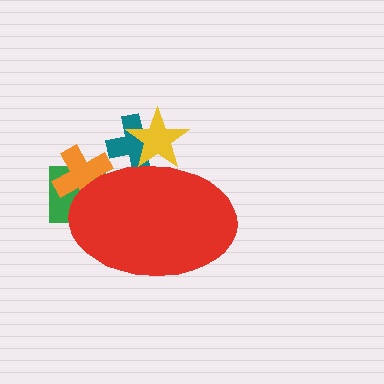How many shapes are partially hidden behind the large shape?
4 shapes are partially hidden.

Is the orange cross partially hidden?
Yes, the orange cross is partially hidden behind the red ellipse.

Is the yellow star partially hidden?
Yes, the yellow star is partially hidden behind the red ellipse.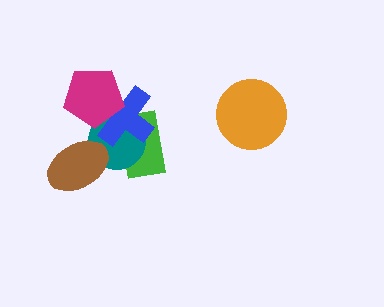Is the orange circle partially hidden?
No, no other shape covers it.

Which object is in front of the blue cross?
The magenta pentagon is in front of the blue cross.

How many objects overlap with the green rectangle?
2 objects overlap with the green rectangle.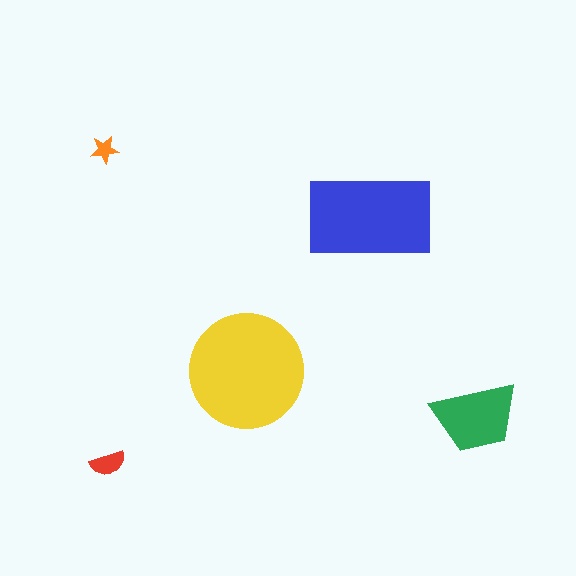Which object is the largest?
The yellow circle.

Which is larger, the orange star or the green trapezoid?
The green trapezoid.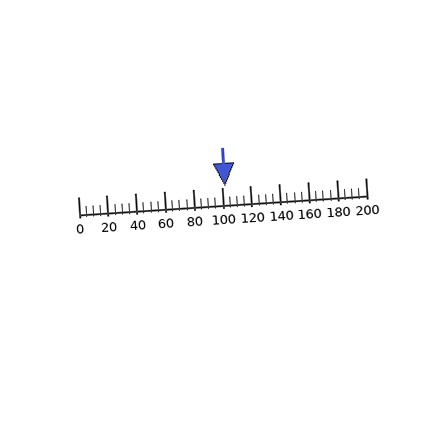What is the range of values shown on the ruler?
The ruler shows values from 0 to 200.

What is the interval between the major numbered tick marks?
The major tick marks are spaced 20 units apart.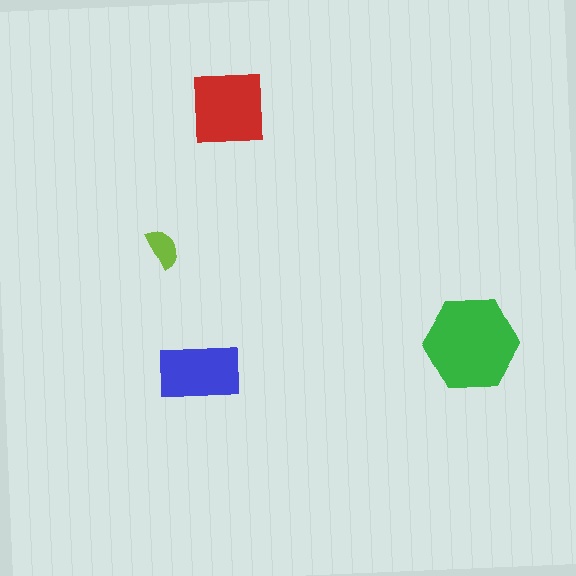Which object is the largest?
The green hexagon.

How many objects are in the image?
There are 4 objects in the image.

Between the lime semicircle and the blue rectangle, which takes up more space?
The blue rectangle.